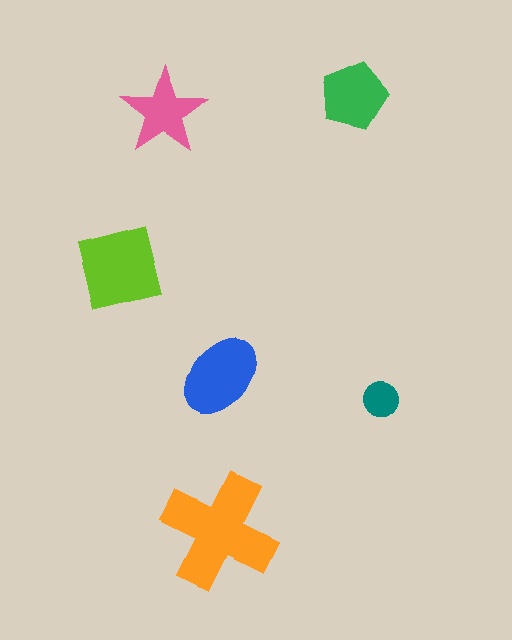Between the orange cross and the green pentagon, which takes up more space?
The orange cross.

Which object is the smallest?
The teal circle.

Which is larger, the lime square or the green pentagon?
The lime square.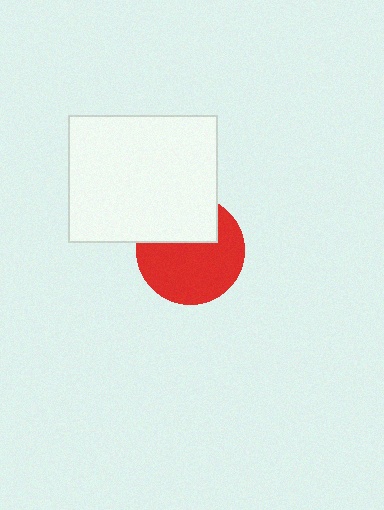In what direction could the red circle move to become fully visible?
The red circle could move down. That would shift it out from behind the white rectangle entirely.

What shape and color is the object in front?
The object in front is a white rectangle.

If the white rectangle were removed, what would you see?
You would see the complete red circle.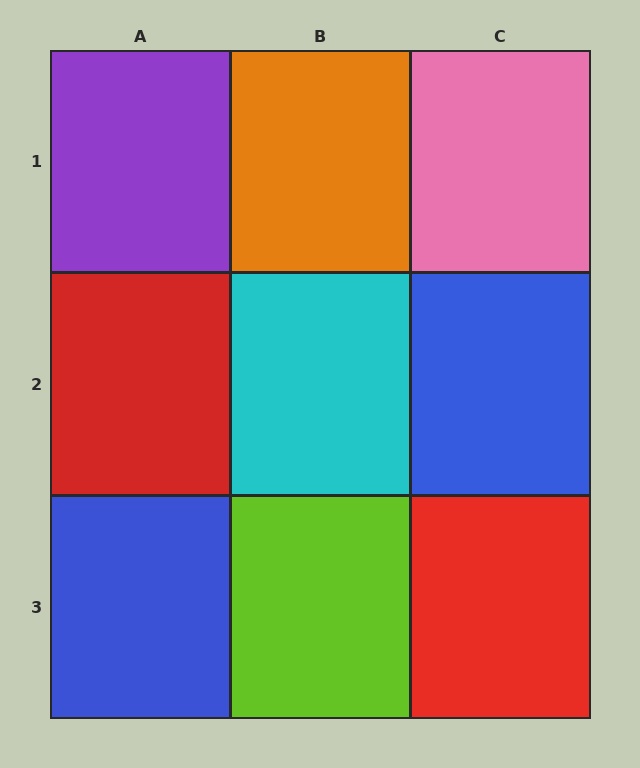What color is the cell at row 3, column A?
Blue.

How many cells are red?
2 cells are red.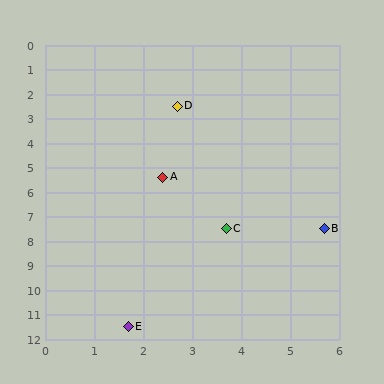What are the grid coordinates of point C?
Point C is at approximately (3.7, 7.5).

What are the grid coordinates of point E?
Point E is at approximately (1.7, 11.5).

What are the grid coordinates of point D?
Point D is at approximately (2.7, 2.5).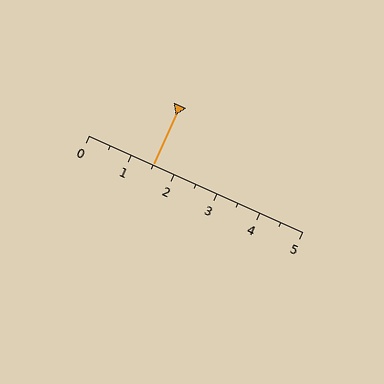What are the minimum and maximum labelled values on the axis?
The axis runs from 0 to 5.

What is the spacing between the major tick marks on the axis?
The major ticks are spaced 1 apart.